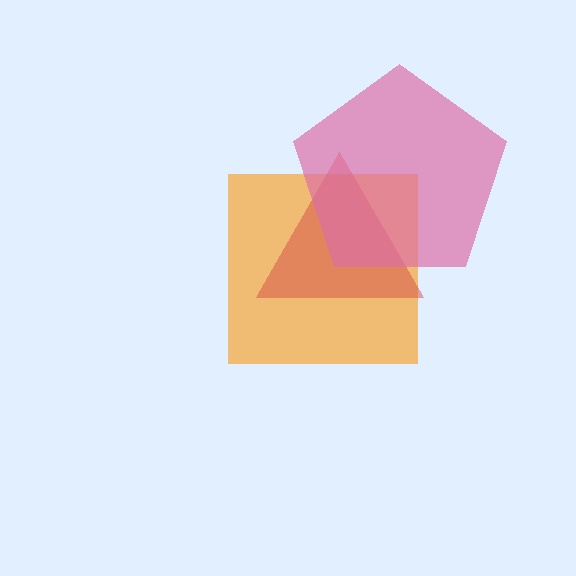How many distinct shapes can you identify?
There are 3 distinct shapes: an orange square, a red triangle, a pink pentagon.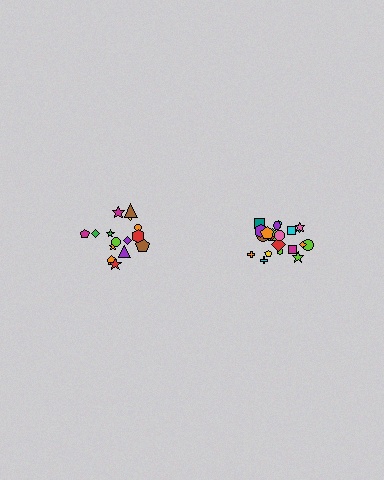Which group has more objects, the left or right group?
The right group.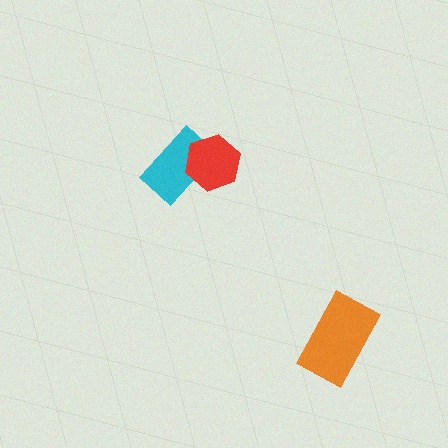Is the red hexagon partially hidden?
No, no other shape covers it.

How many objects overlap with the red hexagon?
1 object overlaps with the red hexagon.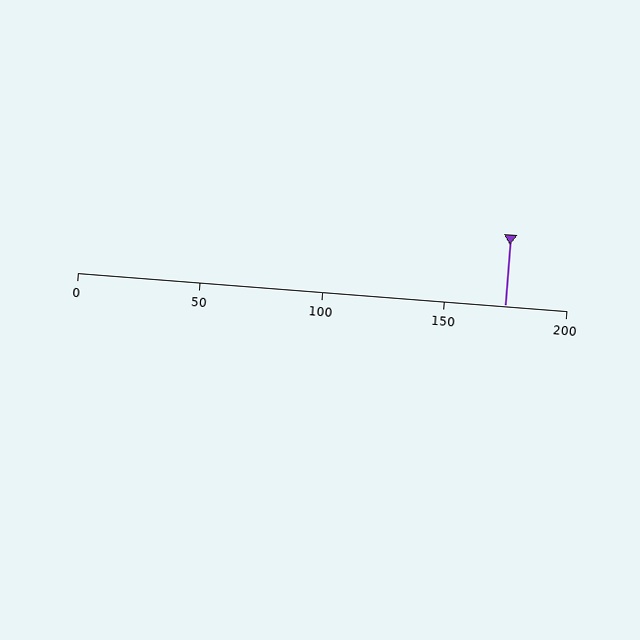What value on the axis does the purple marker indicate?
The marker indicates approximately 175.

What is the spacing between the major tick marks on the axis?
The major ticks are spaced 50 apart.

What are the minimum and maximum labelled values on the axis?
The axis runs from 0 to 200.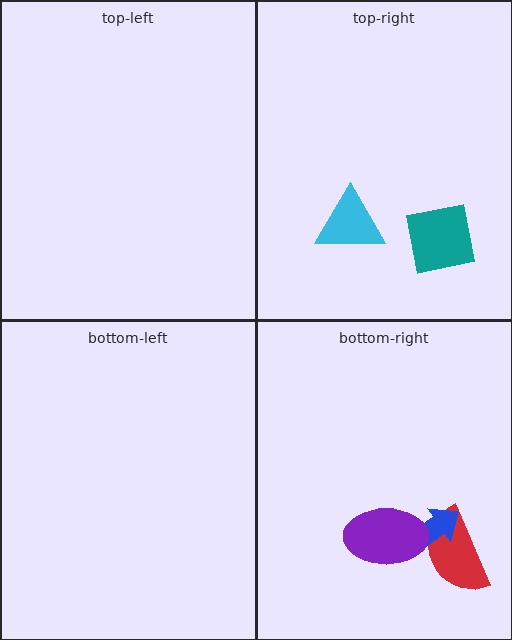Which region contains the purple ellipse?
The bottom-right region.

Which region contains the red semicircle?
The bottom-right region.